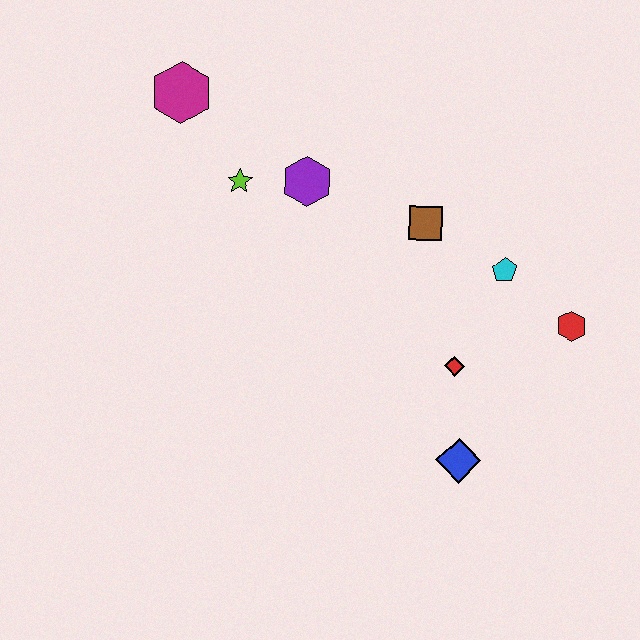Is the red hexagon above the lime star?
No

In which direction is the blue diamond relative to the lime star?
The blue diamond is below the lime star.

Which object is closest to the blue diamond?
The red diamond is closest to the blue diamond.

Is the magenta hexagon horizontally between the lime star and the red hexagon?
No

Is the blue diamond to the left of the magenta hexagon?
No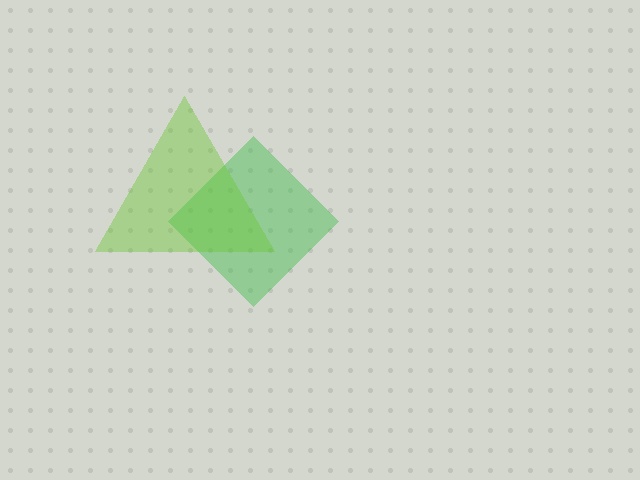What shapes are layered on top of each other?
The layered shapes are: a green diamond, a lime triangle.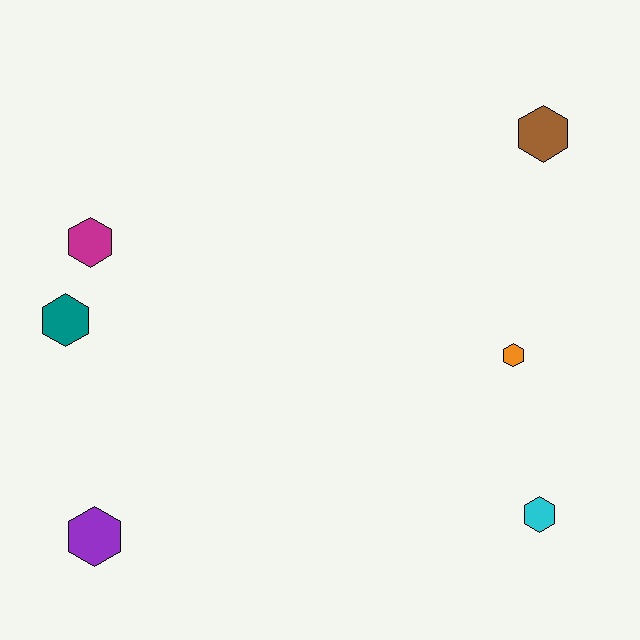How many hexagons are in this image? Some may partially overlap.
There are 6 hexagons.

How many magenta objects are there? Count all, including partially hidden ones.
There is 1 magenta object.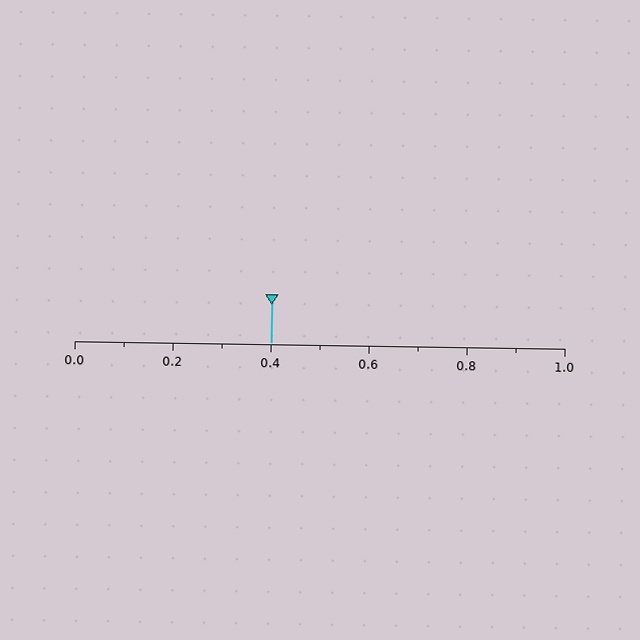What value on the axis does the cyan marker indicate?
The marker indicates approximately 0.4.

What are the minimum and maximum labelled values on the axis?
The axis runs from 0.0 to 1.0.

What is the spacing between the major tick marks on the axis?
The major ticks are spaced 0.2 apart.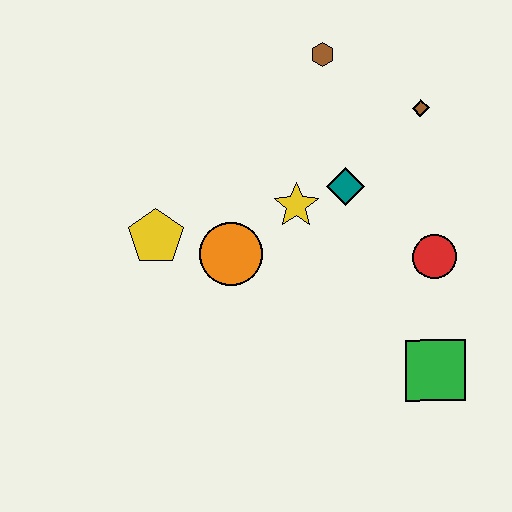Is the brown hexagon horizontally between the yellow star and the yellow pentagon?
No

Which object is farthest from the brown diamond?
The yellow pentagon is farthest from the brown diamond.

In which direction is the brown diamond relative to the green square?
The brown diamond is above the green square.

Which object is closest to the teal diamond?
The yellow star is closest to the teal diamond.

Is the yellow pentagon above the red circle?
Yes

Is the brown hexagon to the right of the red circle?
No